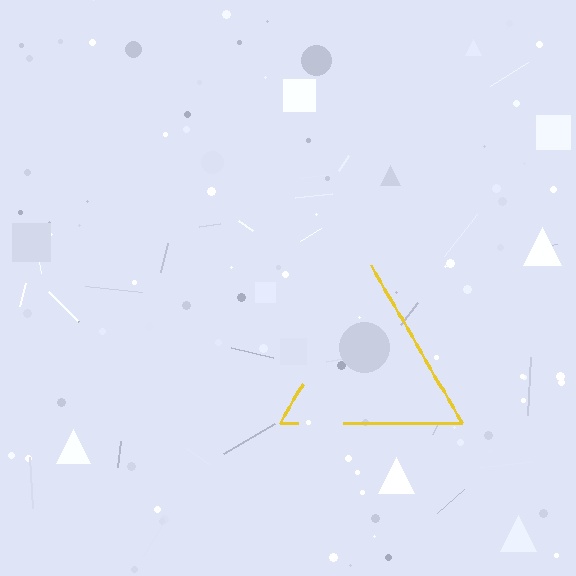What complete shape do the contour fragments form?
The contour fragments form a triangle.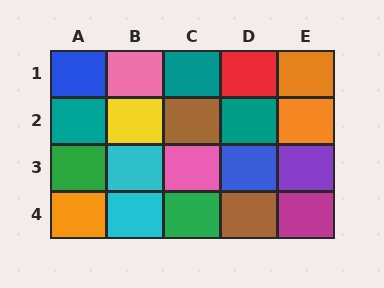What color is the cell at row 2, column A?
Teal.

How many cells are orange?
3 cells are orange.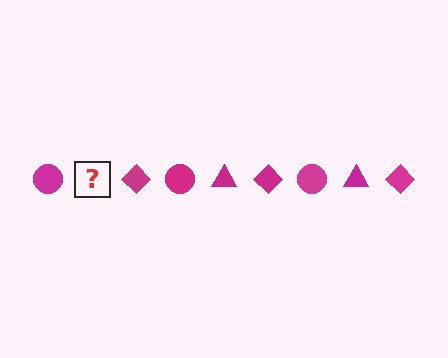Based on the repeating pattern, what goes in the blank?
The blank should be a magenta triangle.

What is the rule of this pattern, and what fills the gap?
The rule is that the pattern cycles through circle, triangle, diamond shapes in magenta. The gap should be filled with a magenta triangle.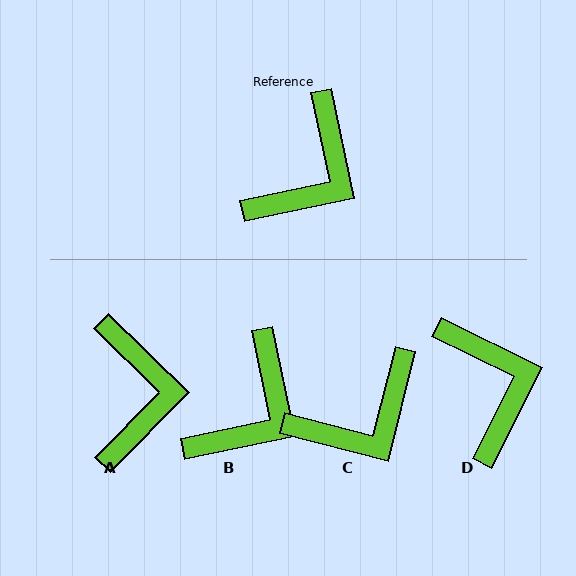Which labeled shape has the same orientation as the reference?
B.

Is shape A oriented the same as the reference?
No, it is off by about 34 degrees.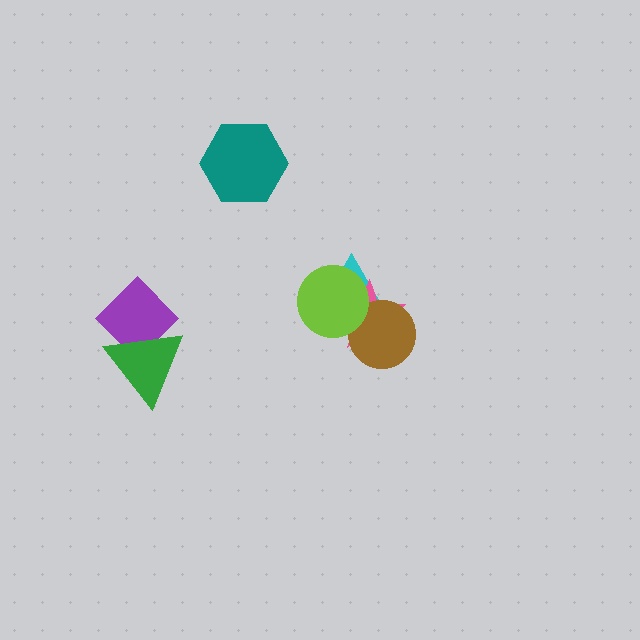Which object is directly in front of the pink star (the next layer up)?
The brown circle is directly in front of the pink star.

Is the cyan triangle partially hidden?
Yes, it is partially covered by another shape.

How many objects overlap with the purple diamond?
1 object overlaps with the purple diamond.